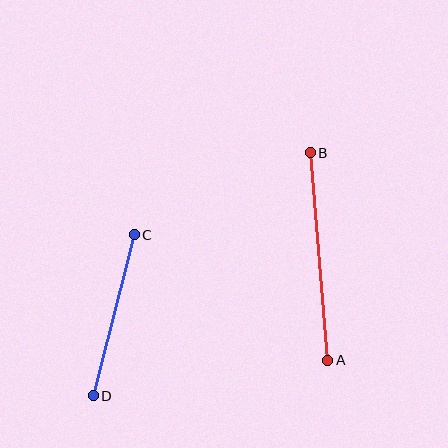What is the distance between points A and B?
The distance is approximately 208 pixels.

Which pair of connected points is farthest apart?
Points A and B are farthest apart.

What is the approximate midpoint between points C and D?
The midpoint is at approximately (114, 315) pixels.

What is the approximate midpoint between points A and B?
The midpoint is at approximately (319, 257) pixels.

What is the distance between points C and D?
The distance is approximately 166 pixels.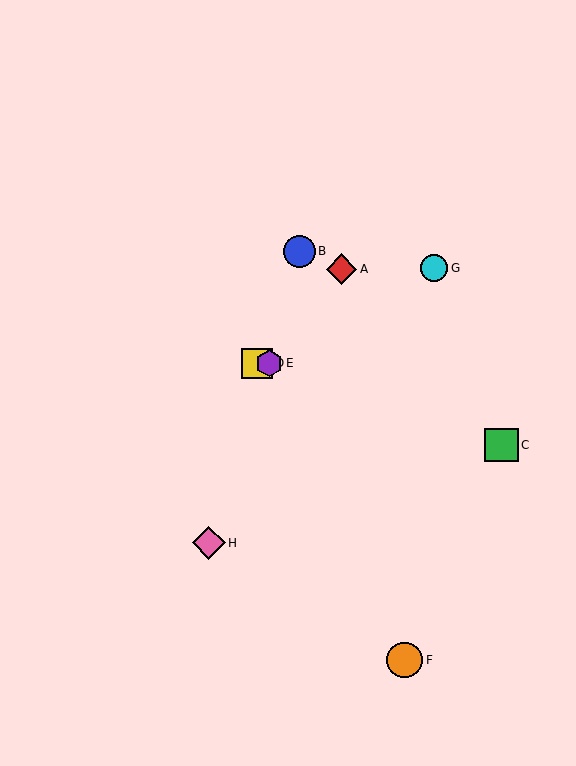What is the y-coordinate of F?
Object F is at y≈660.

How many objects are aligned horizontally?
2 objects (D, E) are aligned horizontally.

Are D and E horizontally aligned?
Yes, both are at y≈363.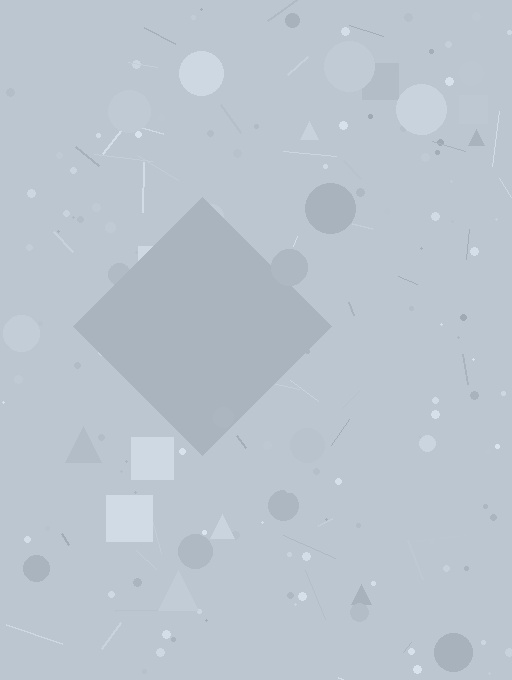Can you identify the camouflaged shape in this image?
The camouflaged shape is a diamond.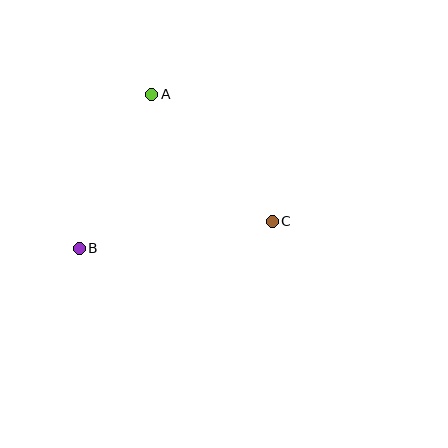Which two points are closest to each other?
Points A and B are closest to each other.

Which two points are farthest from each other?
Points B and C are farthest from each other.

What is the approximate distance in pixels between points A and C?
The distance between A and C is approximately 175 pixels.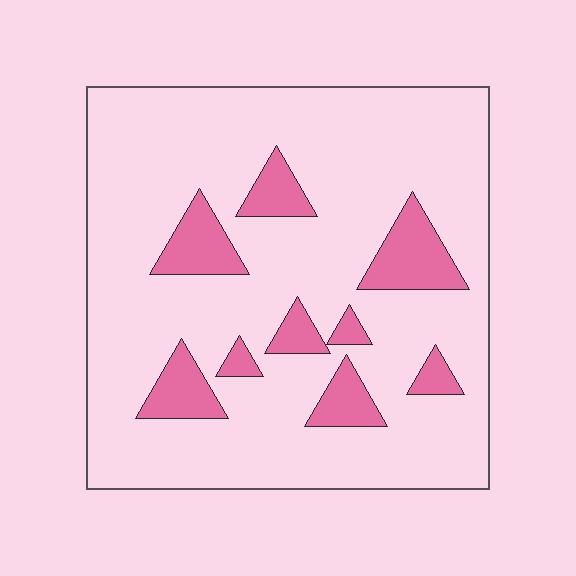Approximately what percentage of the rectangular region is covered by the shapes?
Approximately 15%.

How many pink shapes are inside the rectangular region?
9.